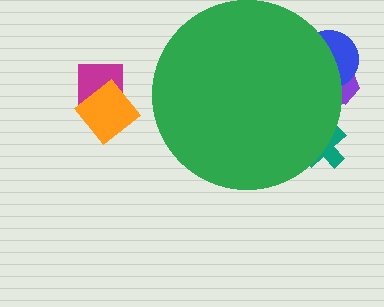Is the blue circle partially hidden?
Yes, the blue circle is partially hidden behind the green circle.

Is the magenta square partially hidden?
No, the magenta square is fully visible.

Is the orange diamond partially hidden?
No, the orange diamond is fully visible.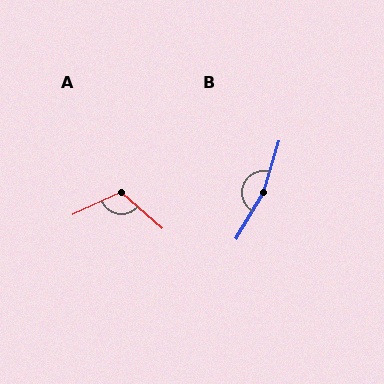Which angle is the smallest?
A, at approximately 114 degrees.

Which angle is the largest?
B, at approximately 167 degrees.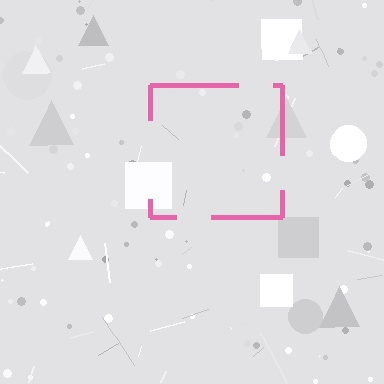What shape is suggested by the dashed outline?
The dashed outline suggests a square.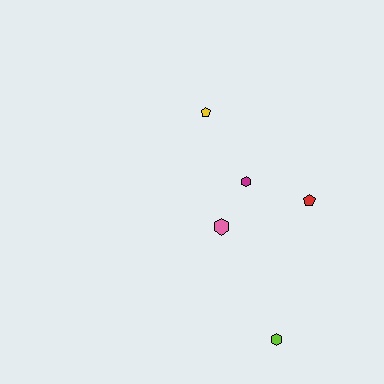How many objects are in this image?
There are 5 objects.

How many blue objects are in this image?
There are no blue objects.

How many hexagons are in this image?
There are 3 hexagons.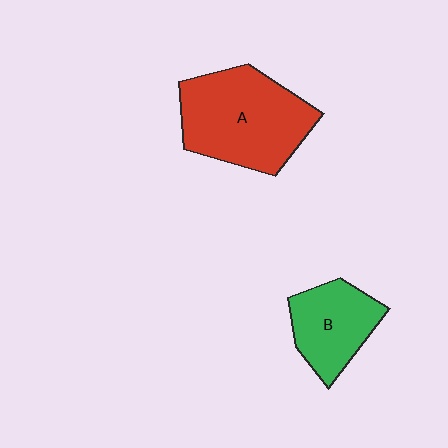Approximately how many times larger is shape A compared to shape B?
Approximately 1.7 times.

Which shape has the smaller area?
Shape B (green).